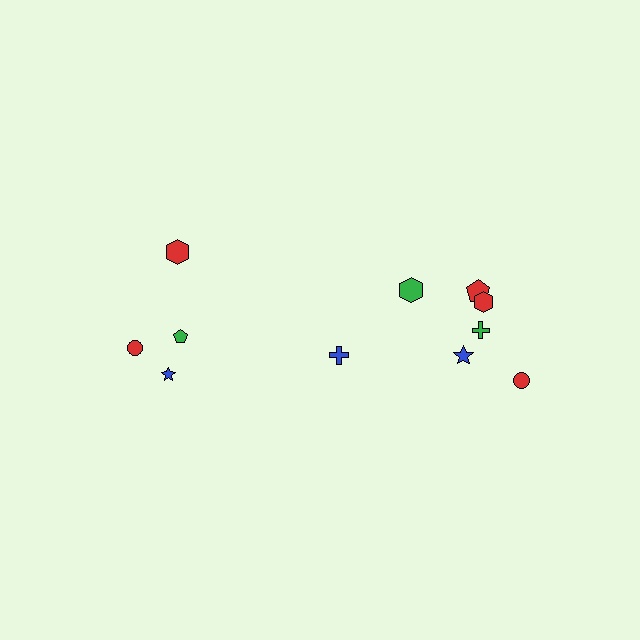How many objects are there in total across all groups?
There are 11 objects.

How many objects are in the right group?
There are 7 objects.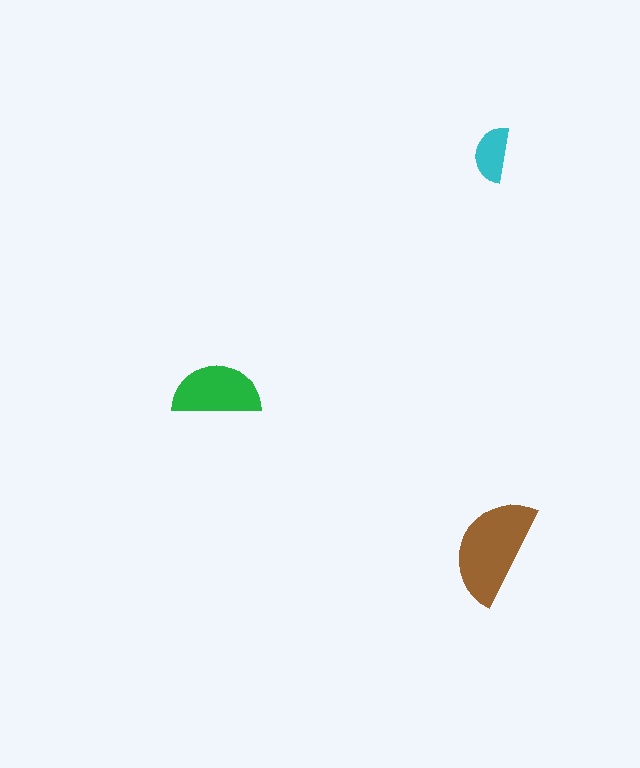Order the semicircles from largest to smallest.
the brown one, the green one, the cyan one.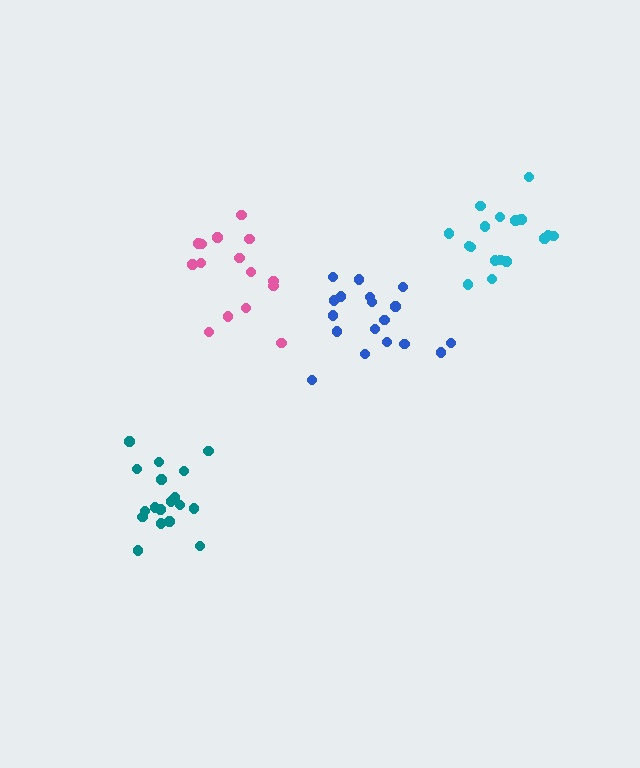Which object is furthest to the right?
The cyan cluster is rightmost.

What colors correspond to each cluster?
The clusters are colored: cyan, blue, teal, pink.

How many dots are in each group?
Group 1: 17 dots, Group 2: 18 dots, Group 3: 18 dots, Group 4: 15 dots (68 total).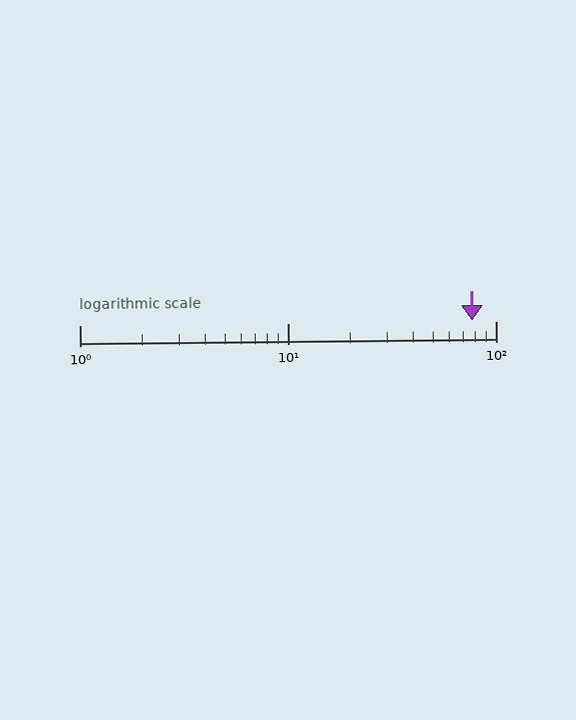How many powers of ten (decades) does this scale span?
The scale spans 2 decades, from 1 to 100.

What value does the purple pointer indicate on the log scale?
The pointer indicates approximately 77.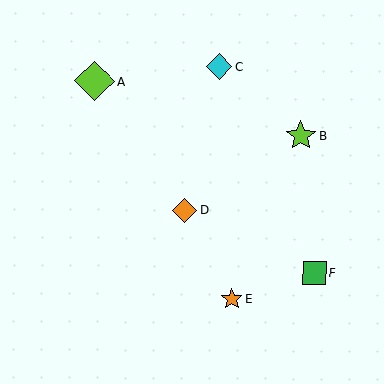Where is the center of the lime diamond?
The center of the lime diamond is at (94, 81).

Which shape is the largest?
The lime diamond (labeled A) is the largest.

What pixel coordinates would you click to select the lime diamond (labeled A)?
Click at (94, 81) to select the lime diamond A.